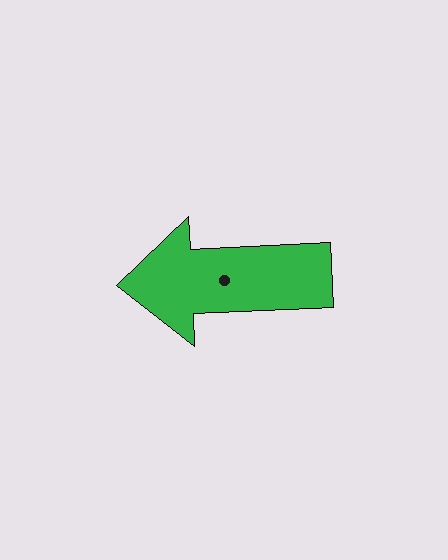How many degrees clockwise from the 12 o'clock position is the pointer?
Approximately 267 degrees.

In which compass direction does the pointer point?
West.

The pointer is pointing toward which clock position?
Roughly 9 o'clock.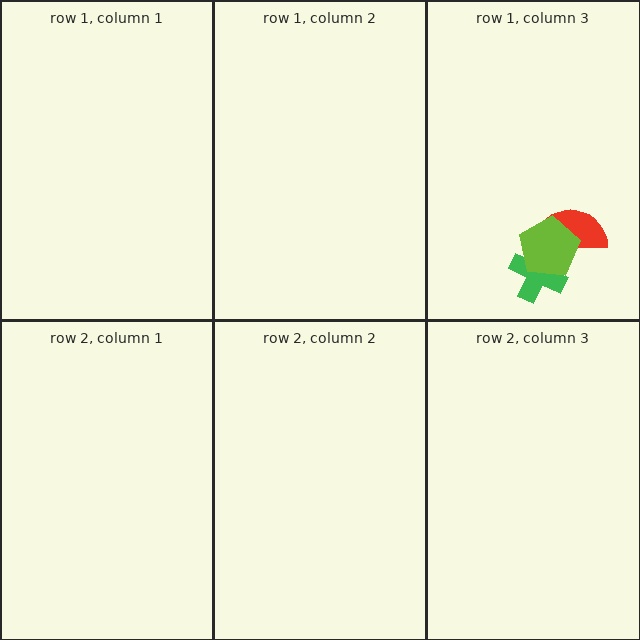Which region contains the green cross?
The row 1, column 3 region.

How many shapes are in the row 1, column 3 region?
3.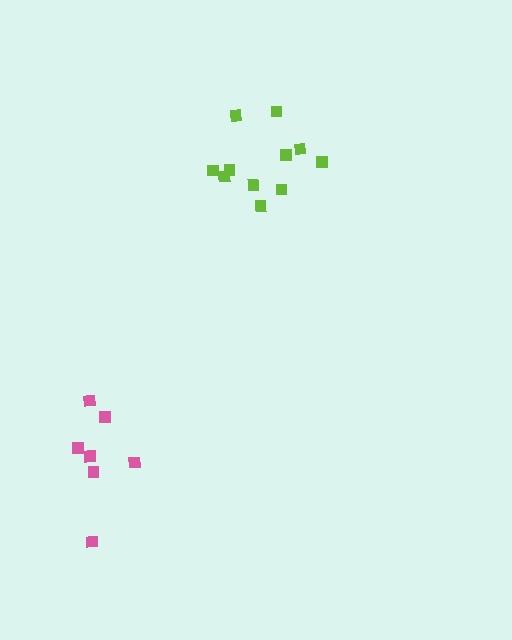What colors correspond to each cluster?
The clusters are colored: lime, pink.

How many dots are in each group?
Group 1: 11 dots, Group 2: 7 dots (18 total).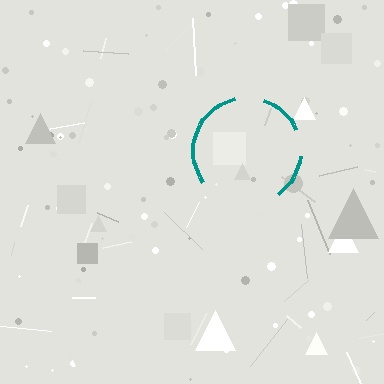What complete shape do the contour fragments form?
The contour fragments form a circle.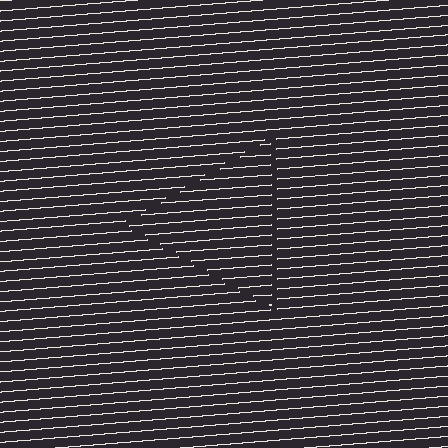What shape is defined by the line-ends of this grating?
An illusory triangle. The interior of the shape contains the same grating, shifted by half a period — the contour is defined by the phase discontinuity where line-ends from the inner and outer gratings abut.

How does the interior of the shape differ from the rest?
The interior of the shape contains the same grating, shifted by half a period — the contour is defined by the phase discontinuity where line-ends from the inner and outer gratings abut.